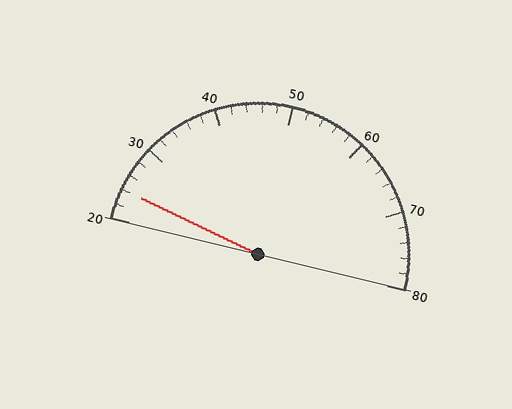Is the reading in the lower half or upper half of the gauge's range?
The reading is in the lower half of the range (20 to 80).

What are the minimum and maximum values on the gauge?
The gauge ranges from 20 to 80.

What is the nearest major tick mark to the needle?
The nearest major tick mark is 20.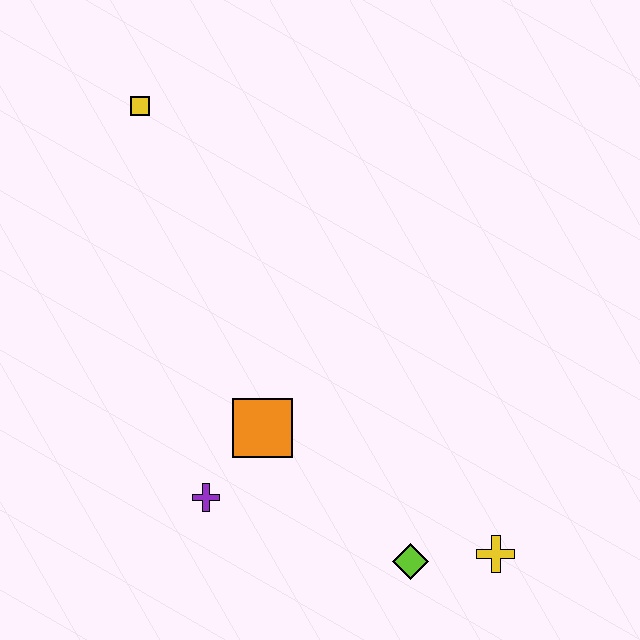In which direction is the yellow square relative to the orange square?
The yellow square is above the orange square.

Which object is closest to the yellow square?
The orange square is closest to the yellow square.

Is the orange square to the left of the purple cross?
No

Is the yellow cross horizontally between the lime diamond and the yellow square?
No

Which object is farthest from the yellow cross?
The yellow square is farthest from the yellow cross.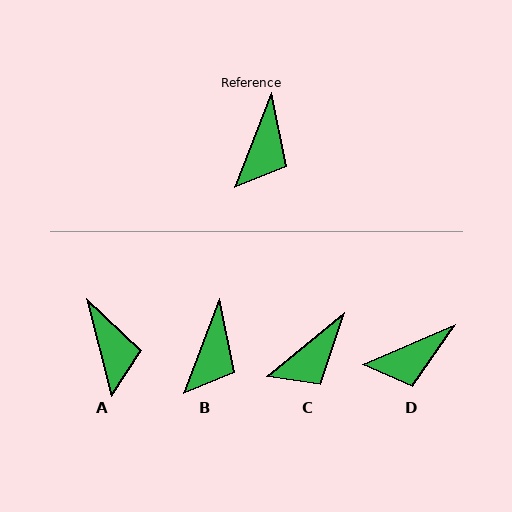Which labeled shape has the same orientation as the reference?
B.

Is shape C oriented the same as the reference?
No, it is off by about 30 degrees.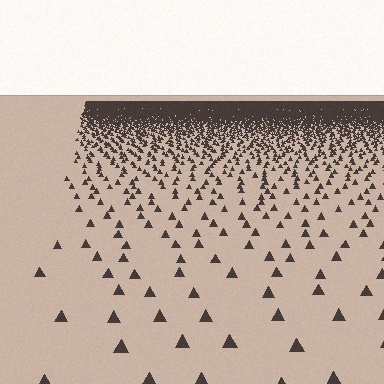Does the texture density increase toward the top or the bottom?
Density increases toward the top.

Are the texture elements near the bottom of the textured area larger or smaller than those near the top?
Larger. Near the bottom, elements are closer to the viewer and appear at a bigger on-screen size.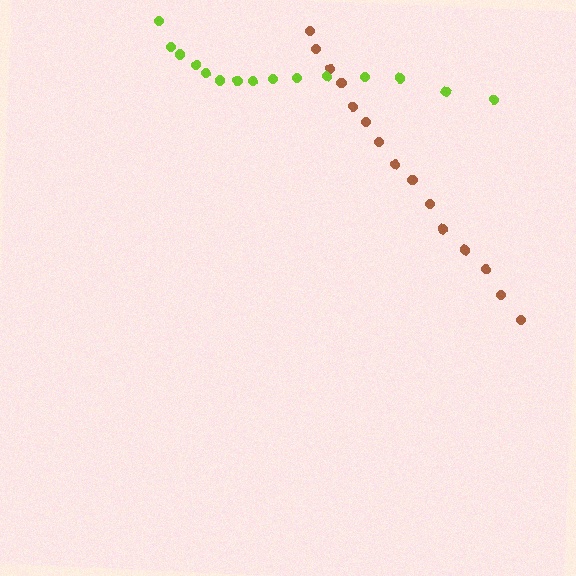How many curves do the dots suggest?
There are 2 distinct paths.